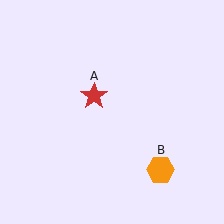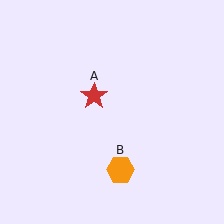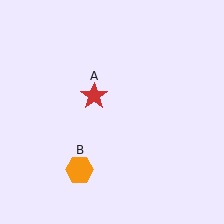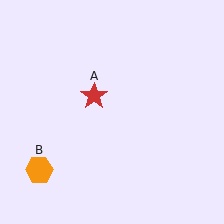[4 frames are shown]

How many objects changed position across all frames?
1 object changed position: orange hexagon (object B).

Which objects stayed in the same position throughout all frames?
Red star (object A) remained stationary.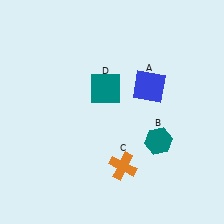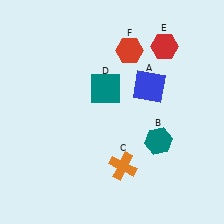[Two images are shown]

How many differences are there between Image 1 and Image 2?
There are 2 differences between the two images.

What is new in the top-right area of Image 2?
A red hexagon (F) was added in the top-right area of Image 2.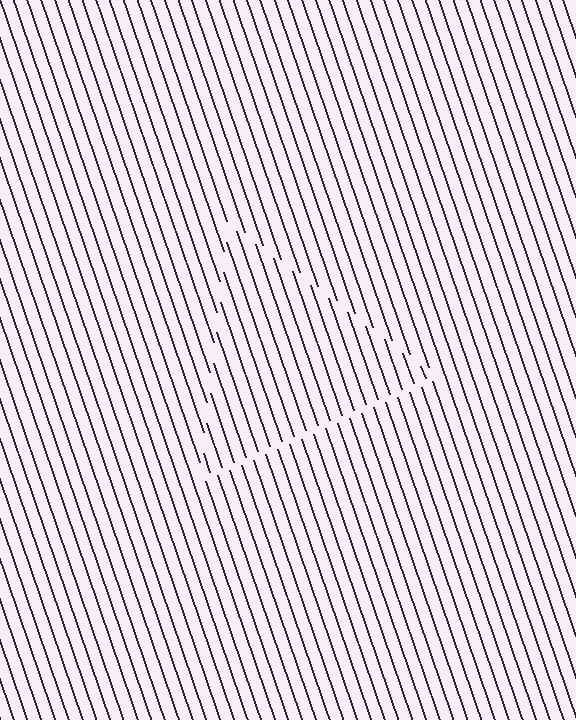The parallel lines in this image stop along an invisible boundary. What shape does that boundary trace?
An illusory triangle. The interior of the shape contains the same grating, shifted by half a period — the contour is defined by the phase discontinuity where line-ends from the inner and outer gratings abut.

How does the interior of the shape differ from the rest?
The interior of the shape contains the same grating, shifted by half a period — the contour is defined by the phase discontinuity where line-ends from the inner and outer gratings abut.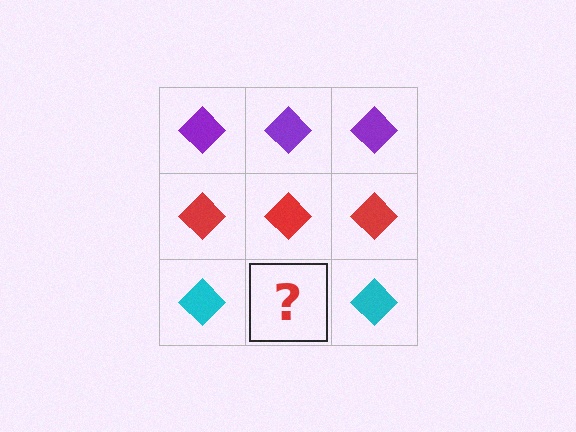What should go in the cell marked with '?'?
The missing cell should contain a cyan diamond.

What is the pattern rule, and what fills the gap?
The rule is that each row has a consistent color. The gap should be filled with a cyan diamond.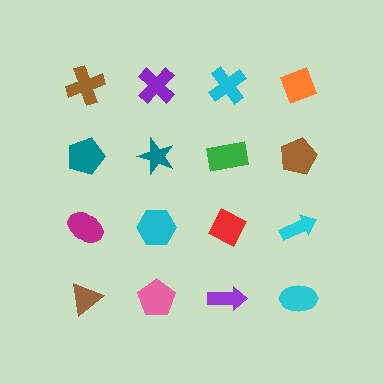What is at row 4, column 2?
A pink pentagon.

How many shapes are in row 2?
4 shapes.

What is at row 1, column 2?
A purple cross.